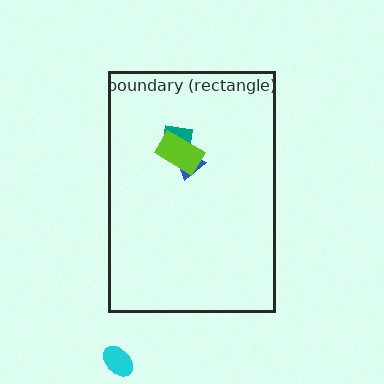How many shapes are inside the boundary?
3 inside, 1 outside.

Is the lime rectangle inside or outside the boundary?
Inside.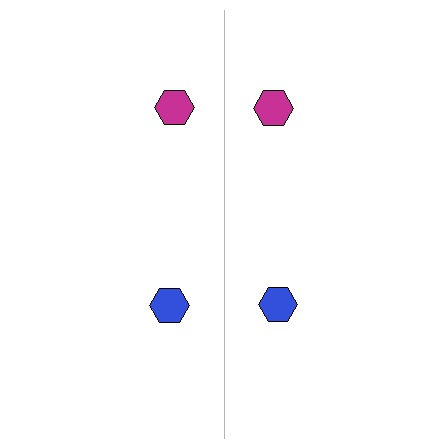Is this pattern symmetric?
Yes, this pattern has bilateral (reflection) symmetry.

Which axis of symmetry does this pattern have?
The pattern has a vertical axis of symmetry running through the center of the image.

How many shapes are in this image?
There are 4 shapes in this image.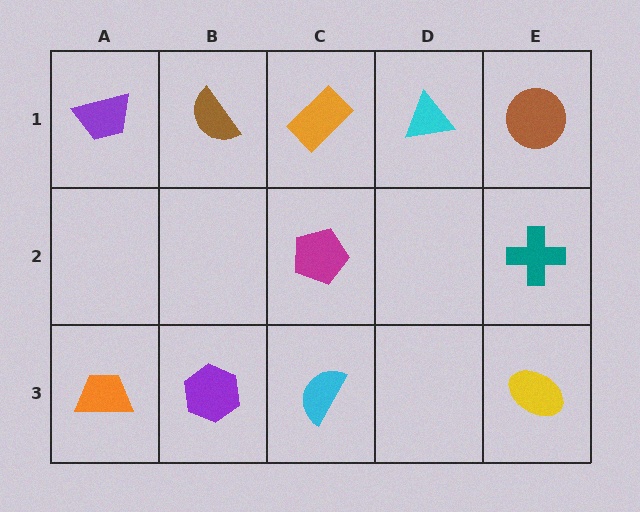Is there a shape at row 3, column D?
No, that cell is empty.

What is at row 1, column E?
A brown circle.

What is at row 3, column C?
A cyan semicircle.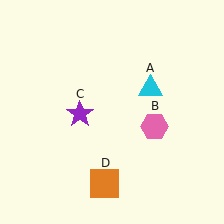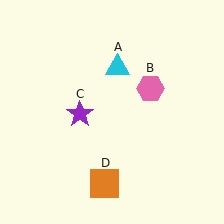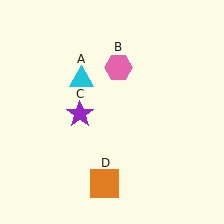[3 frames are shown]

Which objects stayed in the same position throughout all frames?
Purple star (object C) and orange square (object D) remained stationary.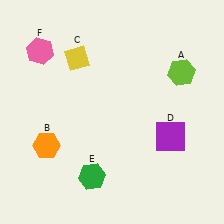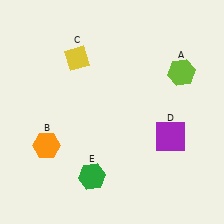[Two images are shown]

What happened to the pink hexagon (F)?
The pink hexagon (F) was removed in Image 2. It was in the top-left area of Image 1.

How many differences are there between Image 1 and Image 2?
There is 1 difference between the two images.